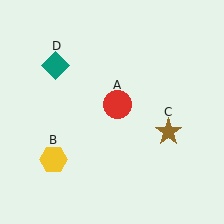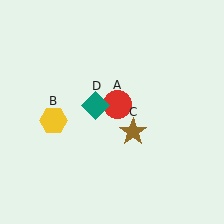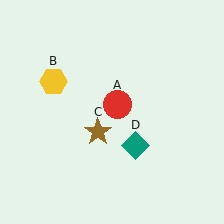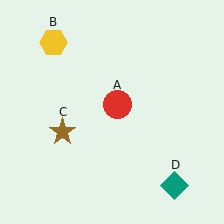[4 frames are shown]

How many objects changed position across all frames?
3 objects changed position: yellow hexagon (object B), brown star (object C), teal diamond (object D).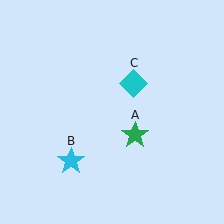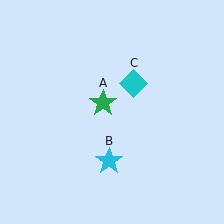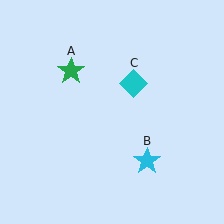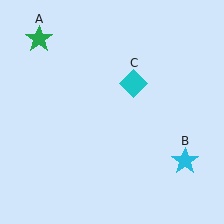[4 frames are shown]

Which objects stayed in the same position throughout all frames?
Cyan diamond (object C) remained stationary.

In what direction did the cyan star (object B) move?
The cyan star (object B) moved right.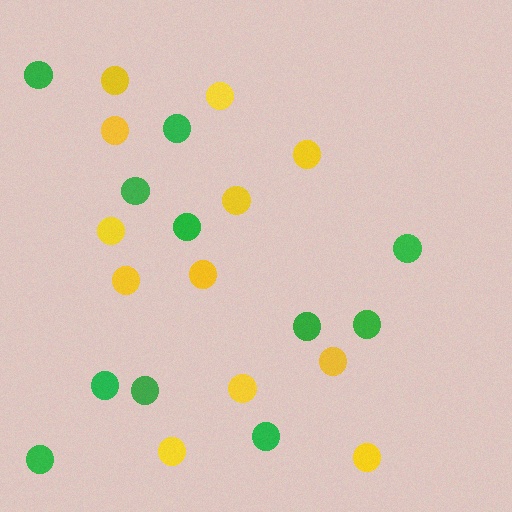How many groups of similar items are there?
There are 2 groups: one group of yellow circles (12) and one group of green circles (11).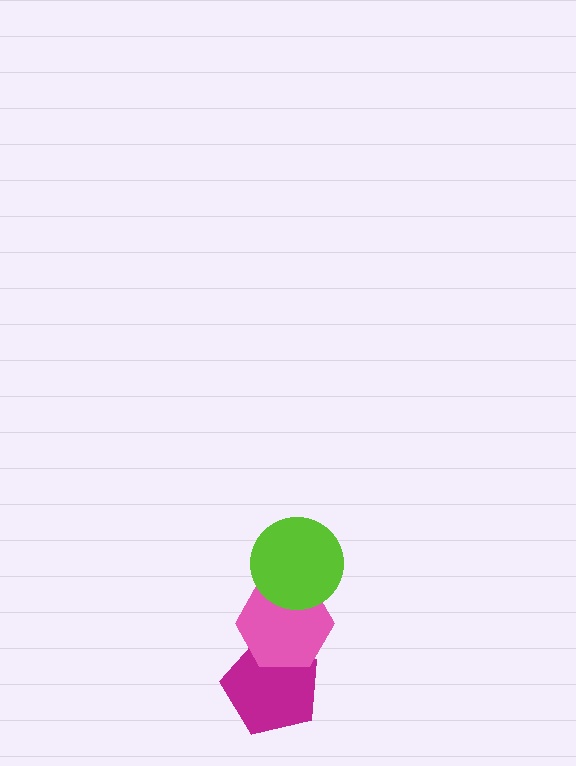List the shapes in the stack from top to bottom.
From top to bottom: the lime circle, the pink hexagon, the magenta pentagon.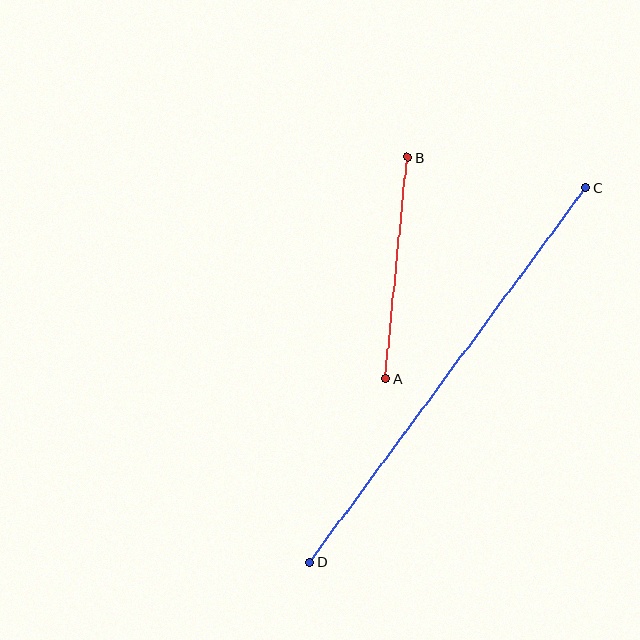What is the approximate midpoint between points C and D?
The midpoint is at approximately (448, 375) pixels.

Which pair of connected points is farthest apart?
Points C and D are farthest apart.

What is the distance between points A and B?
The distance is approximately 223 pixels.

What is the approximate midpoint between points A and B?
The midpoint is at approximately (397, 268) pixels.